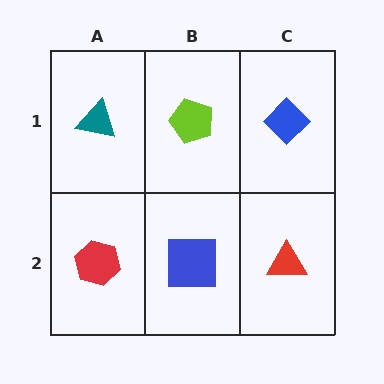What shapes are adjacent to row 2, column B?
A lime pentagon (row 1, column B), a red hexagon (row 2, column A), a red triangle (row 2, column C).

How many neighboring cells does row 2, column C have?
2.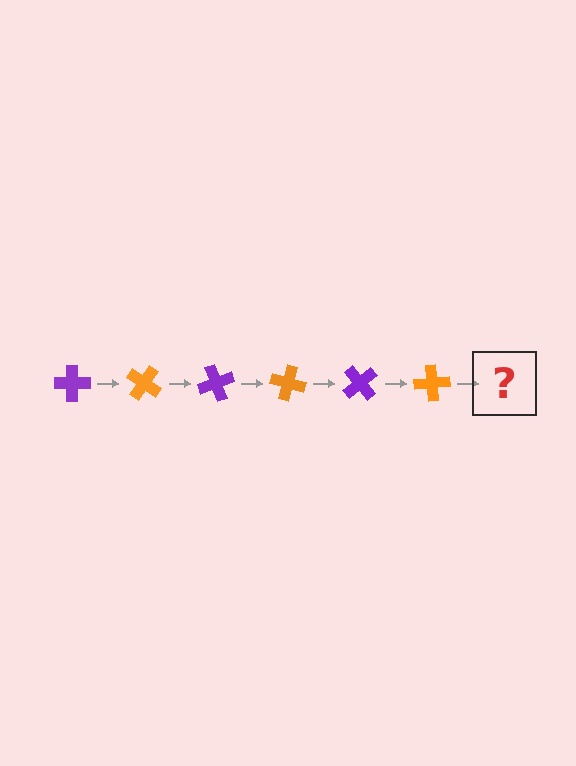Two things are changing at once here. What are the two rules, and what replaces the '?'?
The two rules are that it rotates 35 degrees each step and the color cycles through purple and orange. The '?' should be a purple cross, rotated 210 degrees from the start.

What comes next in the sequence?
The next element should be a purple cross, rotated 210 degrees from the start.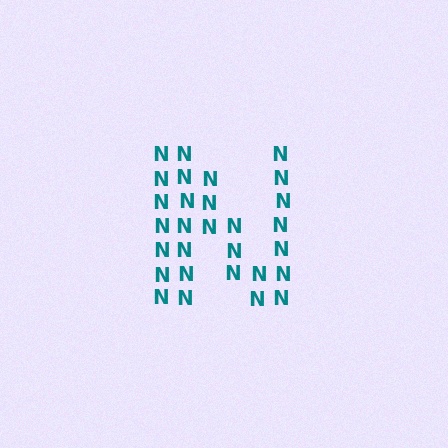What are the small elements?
The small elements are letter N's.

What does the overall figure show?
The overall figure shows the letter N.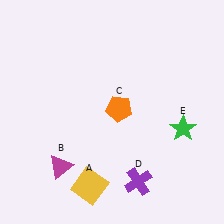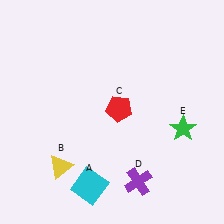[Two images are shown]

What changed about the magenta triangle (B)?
In Image 1, B is magenta. In Image 2, it changed to yellow.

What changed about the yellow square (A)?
In Image 1, A is yellow. In Image 2, it changed to cyan.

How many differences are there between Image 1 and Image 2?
There are 3 differences between the two images.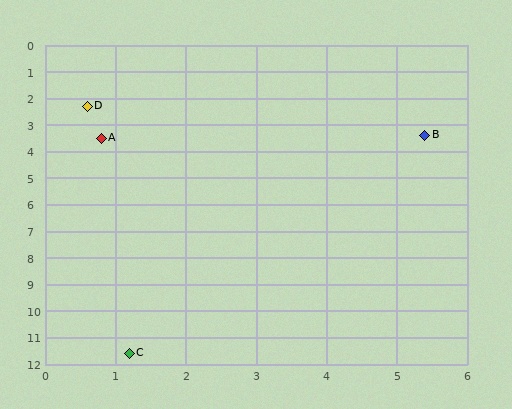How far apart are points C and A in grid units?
Points C and A are about 8.1 grid units apart.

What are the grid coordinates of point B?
Point B is at approximately (5.4, 3.4).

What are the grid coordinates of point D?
Point D is at approximately (0.6, 2.3).